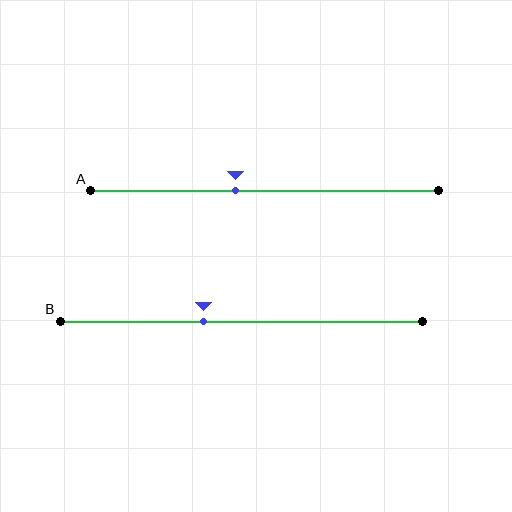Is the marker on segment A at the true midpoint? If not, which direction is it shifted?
No, the marker on segment A is shifted to the left by about 8% of the segment length.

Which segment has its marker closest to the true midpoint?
Segment A has its marker closest to the true midpoint.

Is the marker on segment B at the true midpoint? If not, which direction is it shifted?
No, the marker on segment B is shifted to the left by about 10% of the segment length.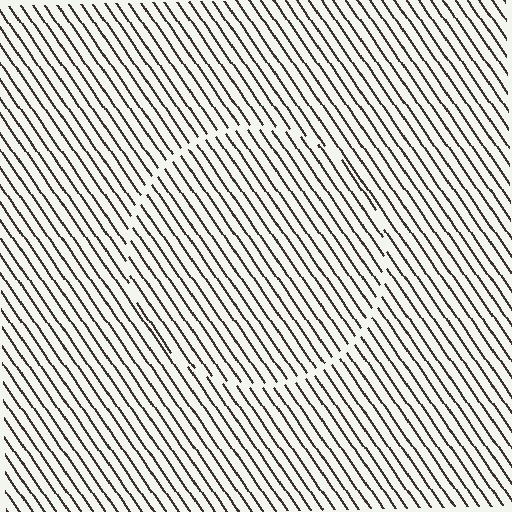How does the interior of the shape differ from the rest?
The interior of the shape contains the same grating, shifted by half a period — the contour is defined by the phase discontinuity where line-ends from the inner and outer gratings abut.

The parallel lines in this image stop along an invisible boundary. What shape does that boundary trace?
An illusory circle. The interior of the shape contains the same grating, shifted by half a period — the contour is defined by the phase discontinuity where line-ends from the inner and outer gratings abut.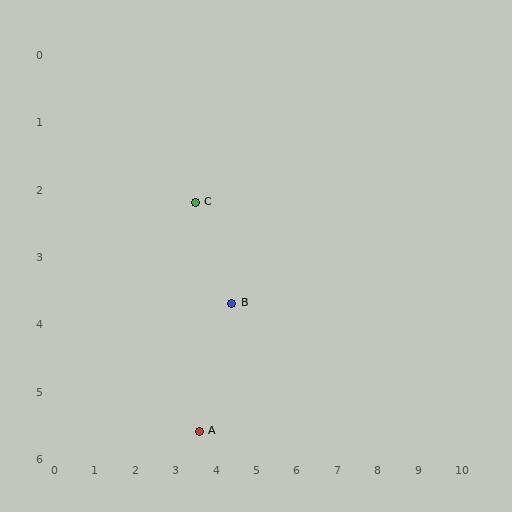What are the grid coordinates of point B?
Point B is at approximately (4.4, 3.7).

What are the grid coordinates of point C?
Point C is at approximately (3.5, 2.2).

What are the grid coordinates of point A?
Point A is at approximately (3.6, 5.6).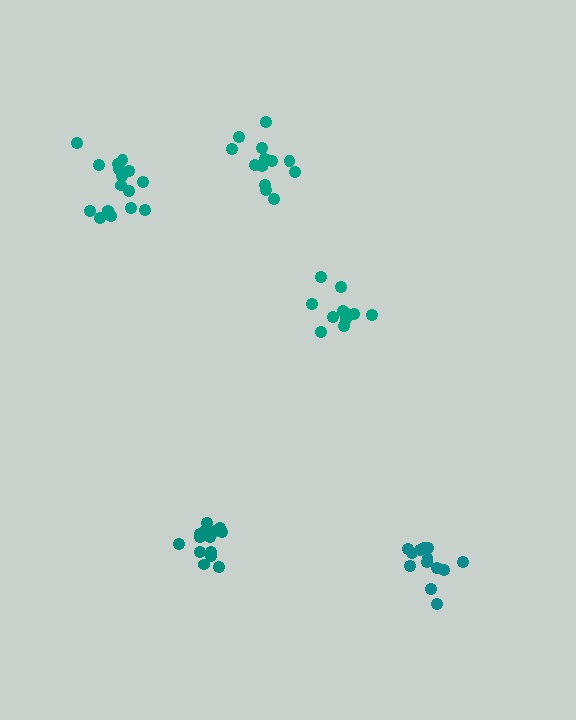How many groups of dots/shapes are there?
There are 5 groups.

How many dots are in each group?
Group 1: 11 dots, Group 2: 15 dots, Group 3: 13 dots, Group 4: 13 dots, Group 5: 16 dots (68 total).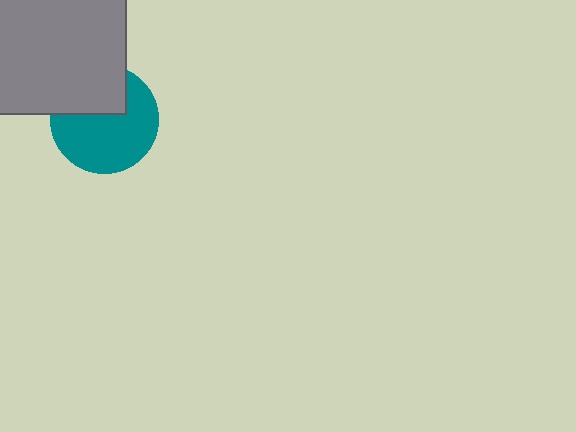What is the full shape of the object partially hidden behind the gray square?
The partially hidden object is a teal circle.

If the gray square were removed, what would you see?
You would see the complete teal circle.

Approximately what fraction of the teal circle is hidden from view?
Roughly 35% of the teal circle is hidden behind the gray square.